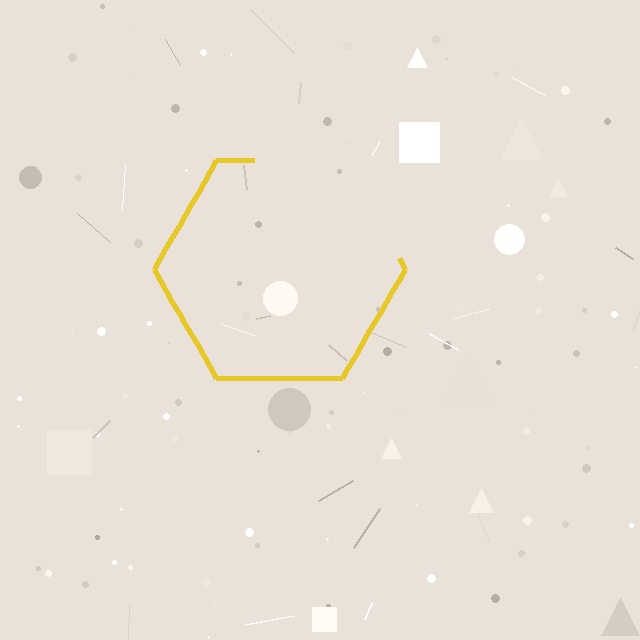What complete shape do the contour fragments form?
The contour fragments form a hexagon.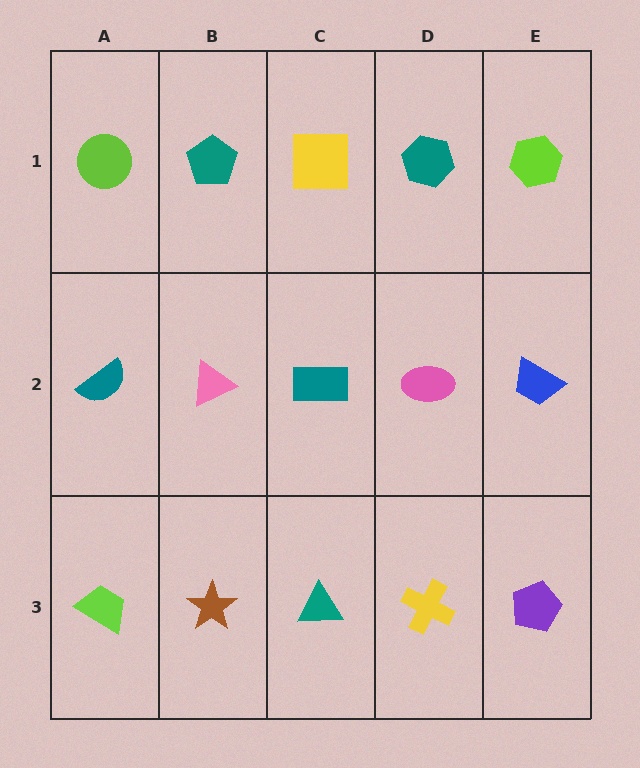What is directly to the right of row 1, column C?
A teal hexagon.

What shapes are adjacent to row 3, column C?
A teal rectangle (row 2, column C), a brown star (row 3, column B), a yellow cross (row 3, column D).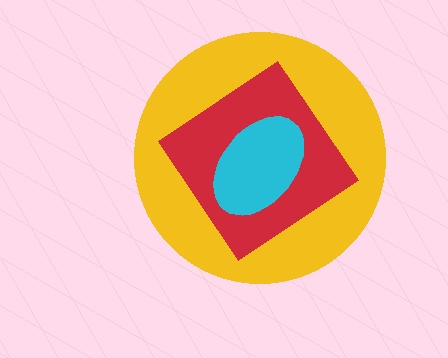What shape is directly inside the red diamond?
The cyan ellipse.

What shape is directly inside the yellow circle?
The red diamond.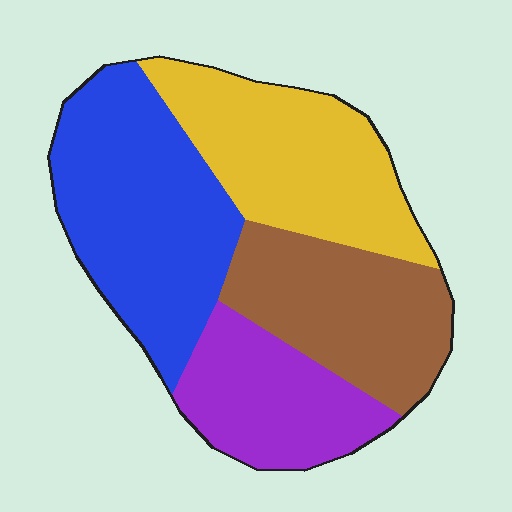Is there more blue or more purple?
Blue.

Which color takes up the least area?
Purple, at roughly 20%.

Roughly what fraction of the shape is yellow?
Yellow covers about 25% of the shape.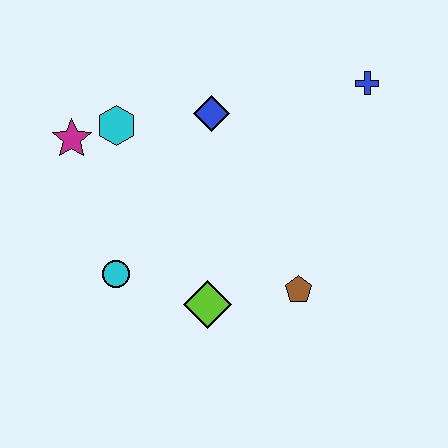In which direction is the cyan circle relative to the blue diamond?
The cyan circle is below the blue diamond.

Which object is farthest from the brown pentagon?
The magenta star is farthest from the brown pentagon.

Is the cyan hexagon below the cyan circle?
No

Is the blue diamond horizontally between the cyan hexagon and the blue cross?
Yes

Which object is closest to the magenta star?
The cyan hexagon is closest to the magenta star.